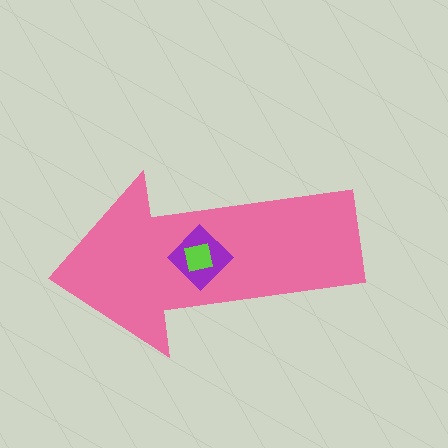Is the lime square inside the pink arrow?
Yes.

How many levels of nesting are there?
3.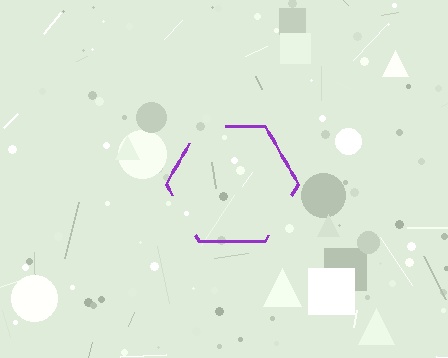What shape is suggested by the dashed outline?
The dashed outline suggests a hexagon.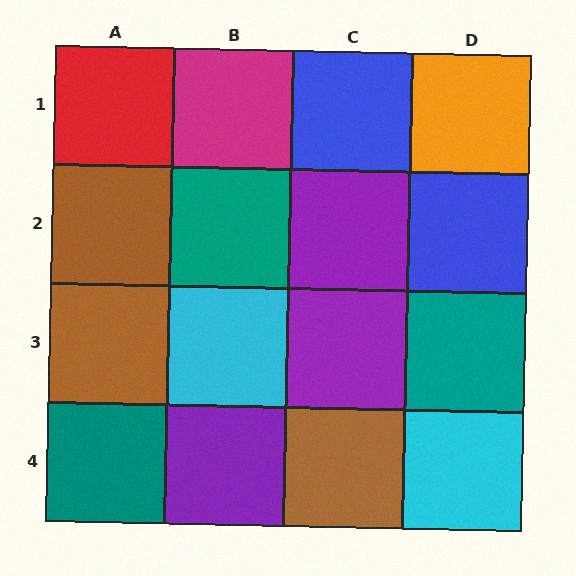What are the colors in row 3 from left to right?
Brown, cyan, purple, teal.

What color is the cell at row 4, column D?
Cyan.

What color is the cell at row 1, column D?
Orange.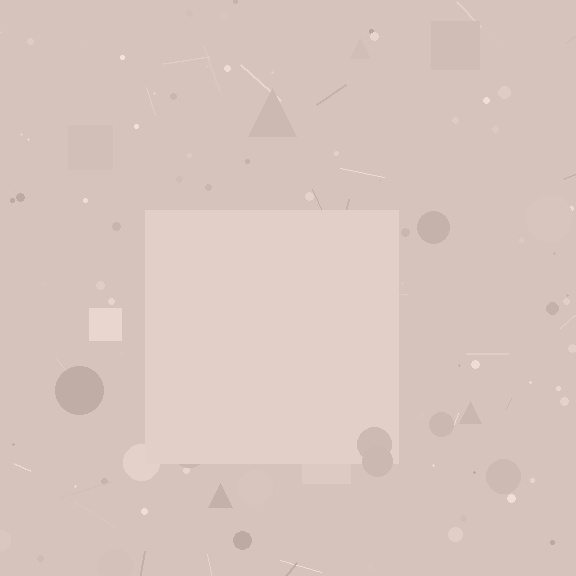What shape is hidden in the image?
A square is hidden in the image.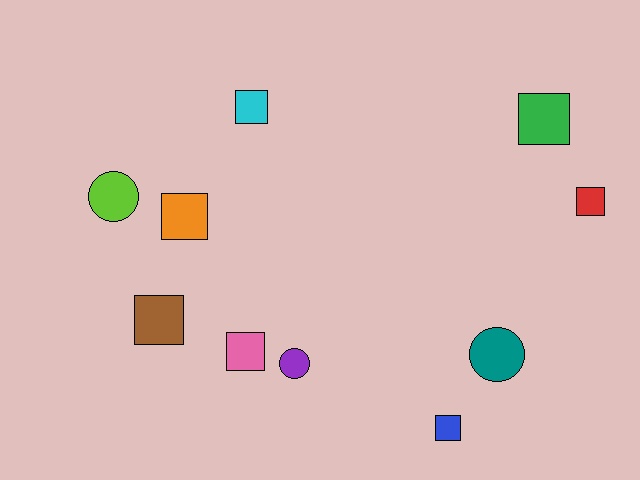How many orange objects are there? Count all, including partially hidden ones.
There is 1 orange object.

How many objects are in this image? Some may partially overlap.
There are 10 objects.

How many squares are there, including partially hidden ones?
There are 7 squares.